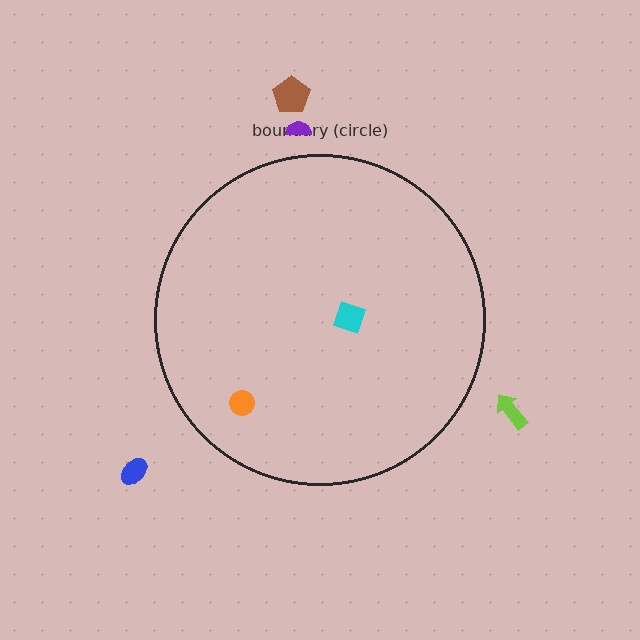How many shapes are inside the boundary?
2 inside, 4 outside.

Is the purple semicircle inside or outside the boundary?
Outside.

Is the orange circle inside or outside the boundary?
Inside.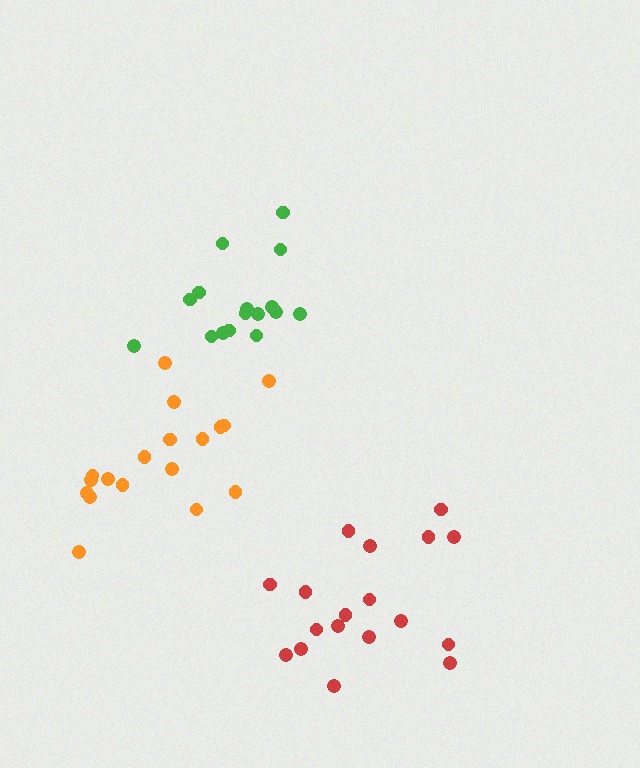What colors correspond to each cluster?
The clusters are colored: red, green, orange.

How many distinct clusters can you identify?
There are 3 distinct clusters.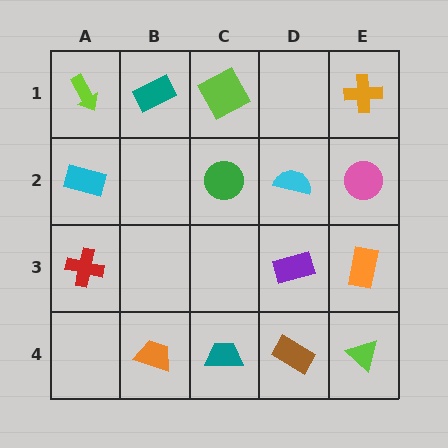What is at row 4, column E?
A lime triangle.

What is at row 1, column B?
A teal rectangle.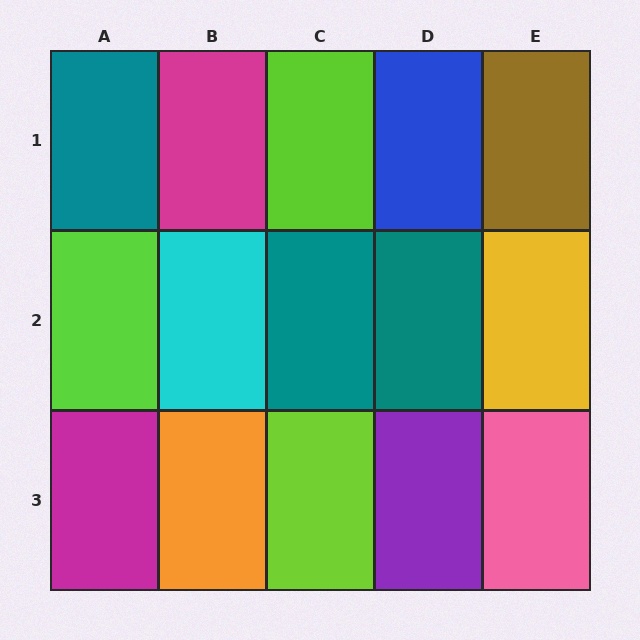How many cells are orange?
1 cell is orange.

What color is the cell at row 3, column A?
Magenta.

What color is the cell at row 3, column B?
Orange.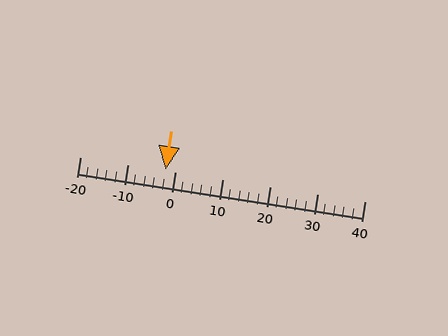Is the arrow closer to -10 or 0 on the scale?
The arrow is closer to 0.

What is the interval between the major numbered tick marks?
The major tick marks are spaced 10 units apart.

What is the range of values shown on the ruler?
The ruler shows values from -20 to 40.